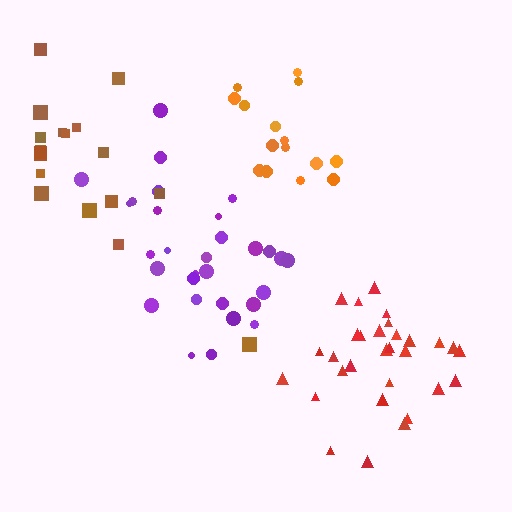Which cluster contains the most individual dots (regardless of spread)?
Purple (31).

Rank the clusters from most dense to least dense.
red, orange, purple, brown.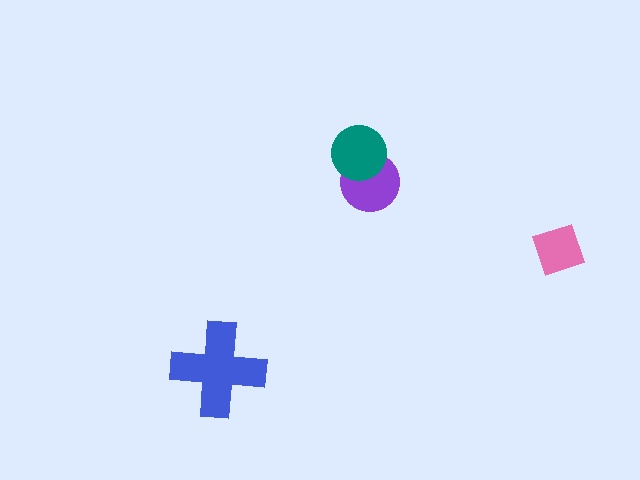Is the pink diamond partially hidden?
No, no other shape covers it.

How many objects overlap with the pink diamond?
0 objects overlap with the pink diamond.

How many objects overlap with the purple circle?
1 object overlaps with the purple circle.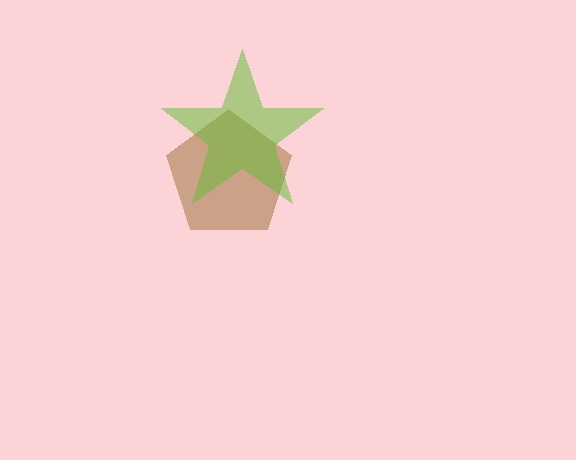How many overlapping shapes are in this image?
There are 2 overlapping shapes in the image.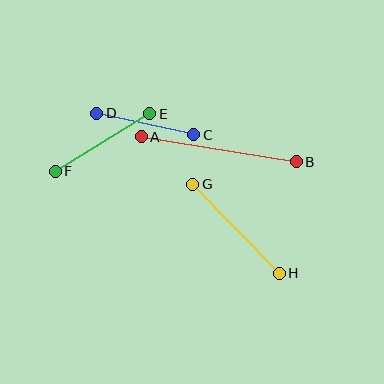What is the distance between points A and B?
The distance is approximately 157 pixels.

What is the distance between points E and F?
The distance is approximately 110 pixels.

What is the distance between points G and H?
The distance is approximately 124 pixels.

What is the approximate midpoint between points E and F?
The midpoint is at approximately (102, 142) pixels.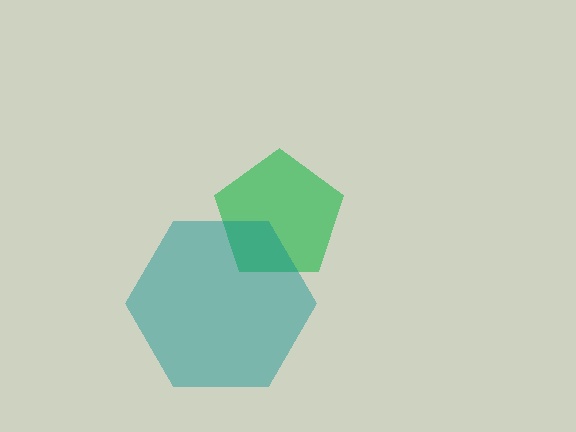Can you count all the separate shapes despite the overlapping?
Yes, there are 2 separate shapes.